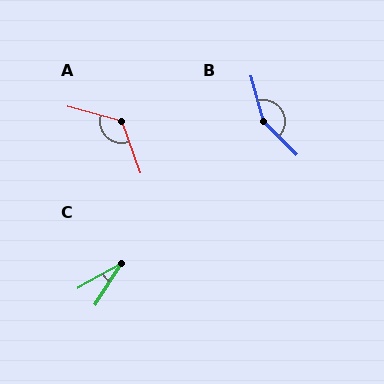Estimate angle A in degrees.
Approximately 125 degrees.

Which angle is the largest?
B, at approximately 151 degrees.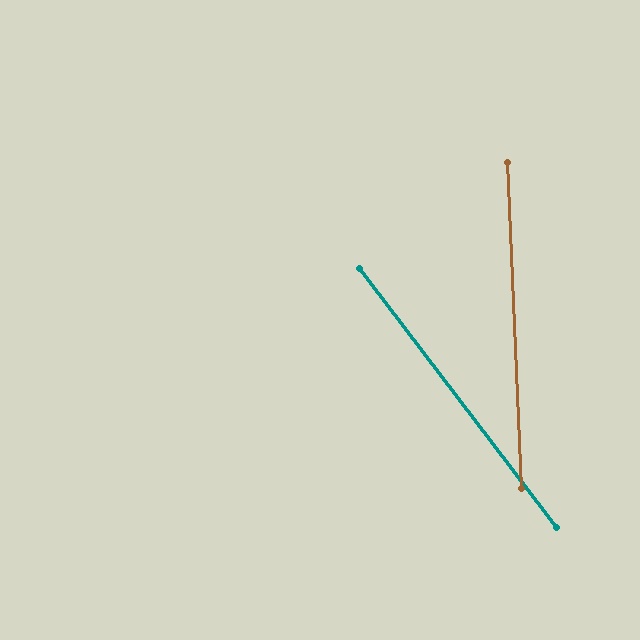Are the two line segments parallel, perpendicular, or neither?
Neither parallel nor perpendicular — they differ by about 35°.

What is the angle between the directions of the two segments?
Approximately 35 degrees.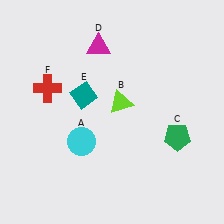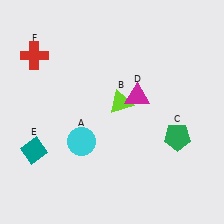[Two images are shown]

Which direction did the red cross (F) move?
The red cross (F) moved up.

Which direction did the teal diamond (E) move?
The teal diamond (E) moved down.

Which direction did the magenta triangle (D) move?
The magenta triangle (D) moved down.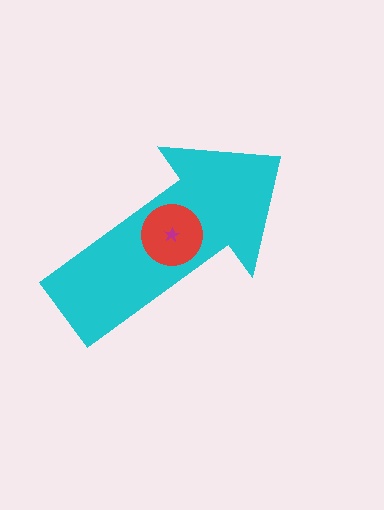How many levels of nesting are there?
3.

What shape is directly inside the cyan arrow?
The red circle.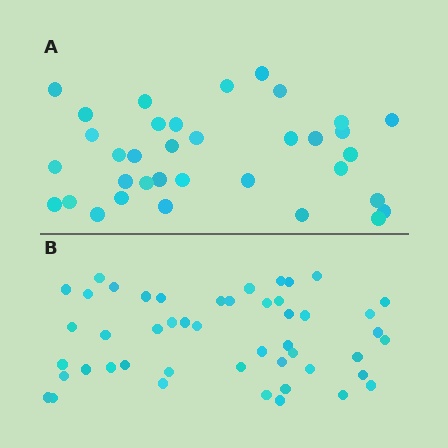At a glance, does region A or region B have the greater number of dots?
Region B (the bottom region) has more dots.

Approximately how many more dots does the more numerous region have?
Region B has approximately 15 more dots than region A.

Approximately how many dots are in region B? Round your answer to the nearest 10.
About 50 dots. (The exact count is 48, which rounds to 50.)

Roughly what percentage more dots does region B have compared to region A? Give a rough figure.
About 35% more.